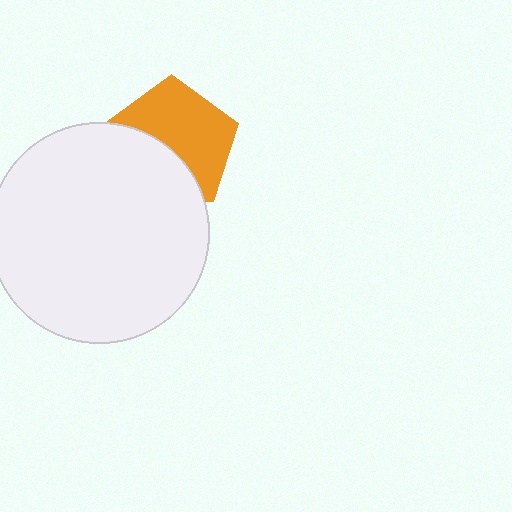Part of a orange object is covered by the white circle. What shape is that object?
It is a pentagon.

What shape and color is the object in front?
The object in front is a white circle.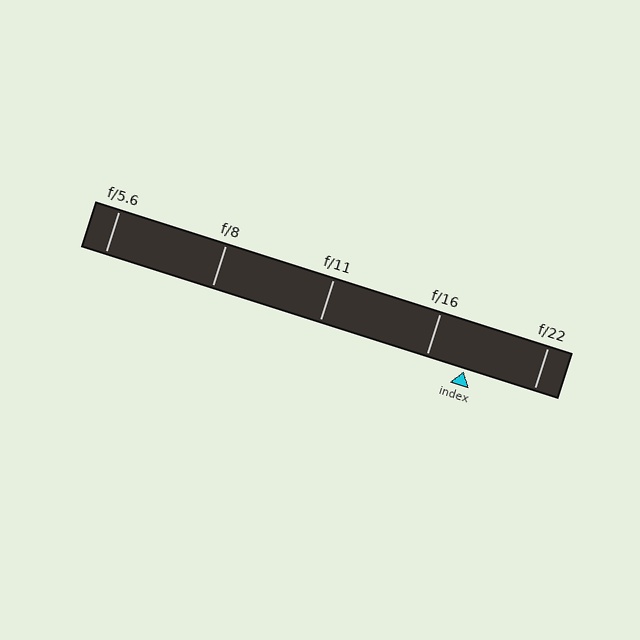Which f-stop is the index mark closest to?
The index mark is closest to f/16.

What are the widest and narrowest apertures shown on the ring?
The widest aperture shown is f/5.6 and the narrowest is f/22.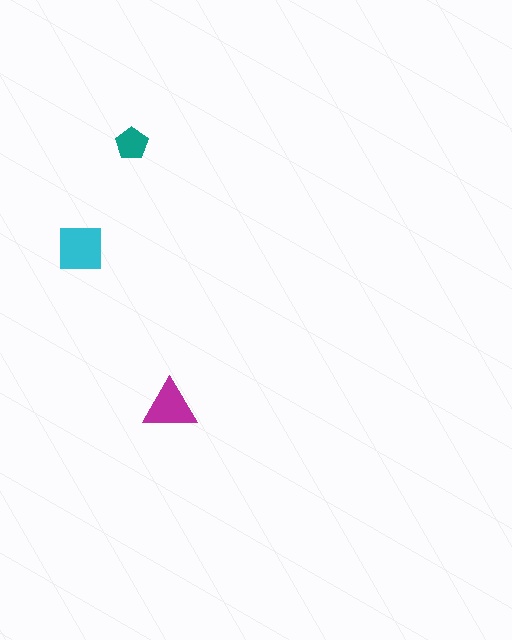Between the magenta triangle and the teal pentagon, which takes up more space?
The magenta triangle.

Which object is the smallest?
The teal pentagon.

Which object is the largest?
The cyan square.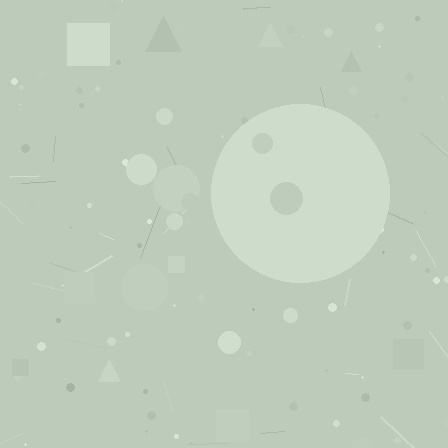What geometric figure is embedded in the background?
A circle is embedded in the background.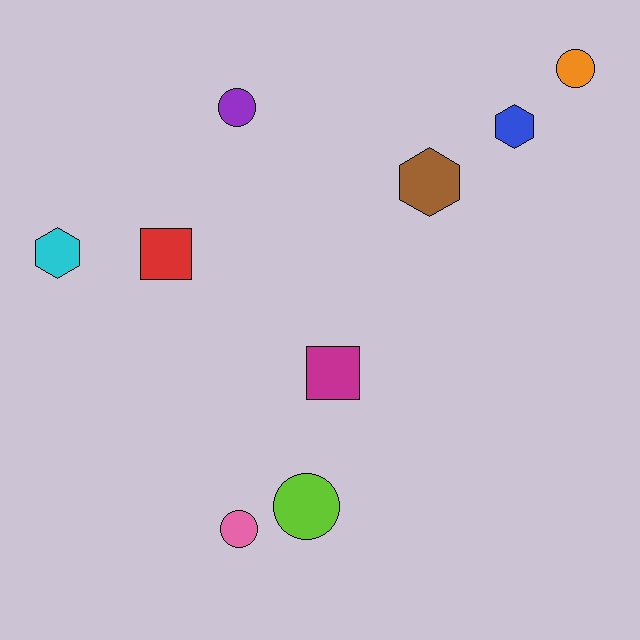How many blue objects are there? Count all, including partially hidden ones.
There is 1 blue object.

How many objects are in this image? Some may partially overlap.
There are 9 objects.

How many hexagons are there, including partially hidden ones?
There are 3 hexagons.